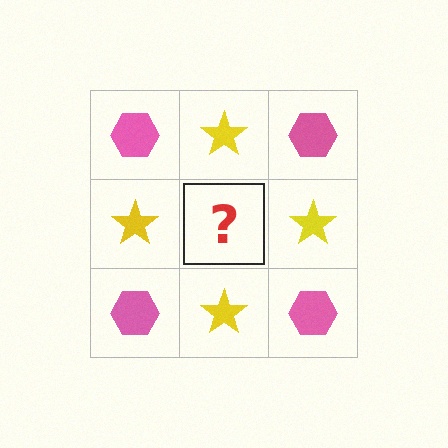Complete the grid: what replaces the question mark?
The question mark should be replaced with a pink hexagon.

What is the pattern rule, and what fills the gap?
The rule is that it alternates pink hexagon and yellow star in a checkerboard pattern. The gap should be filled with a pink hexagon.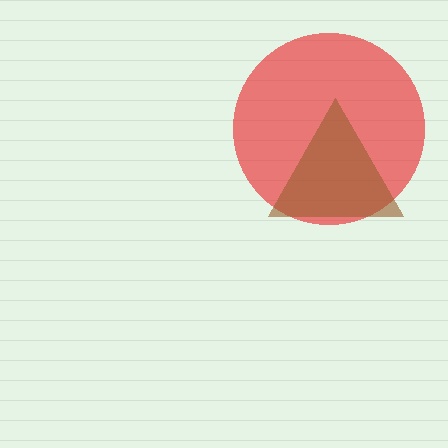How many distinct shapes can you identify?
There are 2 distinct shapes: a red circle, a brown triangle.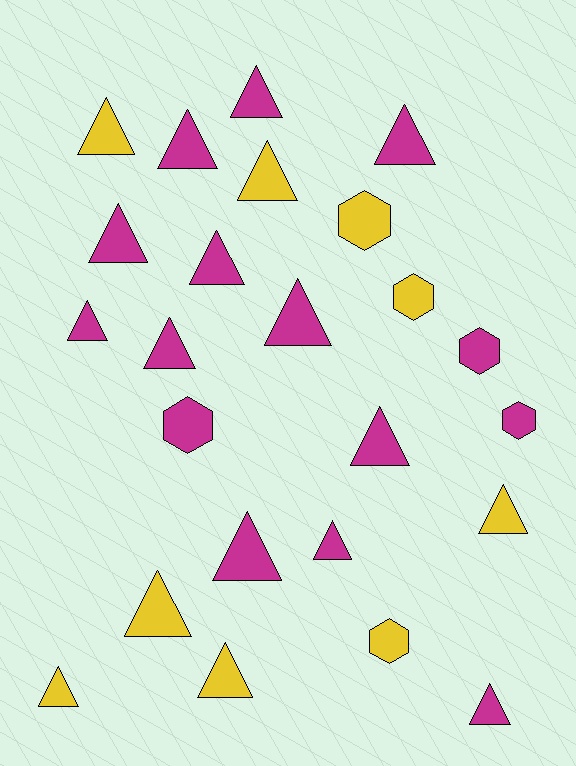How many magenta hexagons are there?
There are 3 magenta hexagons.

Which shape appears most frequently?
Triangle, with 18 objects.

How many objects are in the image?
There are 24 objects.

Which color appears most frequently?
Magenta, with 15 objects.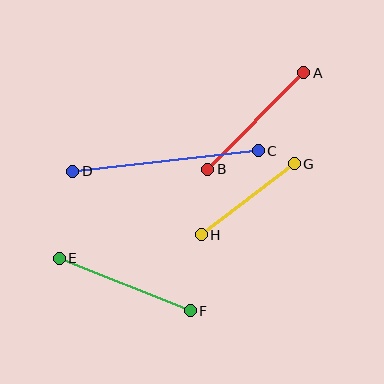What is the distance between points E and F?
The distance is approximately 141 pixels.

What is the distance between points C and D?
The distance is approximately 186 pixels.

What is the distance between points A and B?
The distance is approximately 137 pixels.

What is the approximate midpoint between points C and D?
The midpoint is at approximately (166, 161) pixels.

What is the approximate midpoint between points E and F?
The midpoint is at approximately (125, 285) pixels.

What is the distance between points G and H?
The distance is approximately 117 pixels.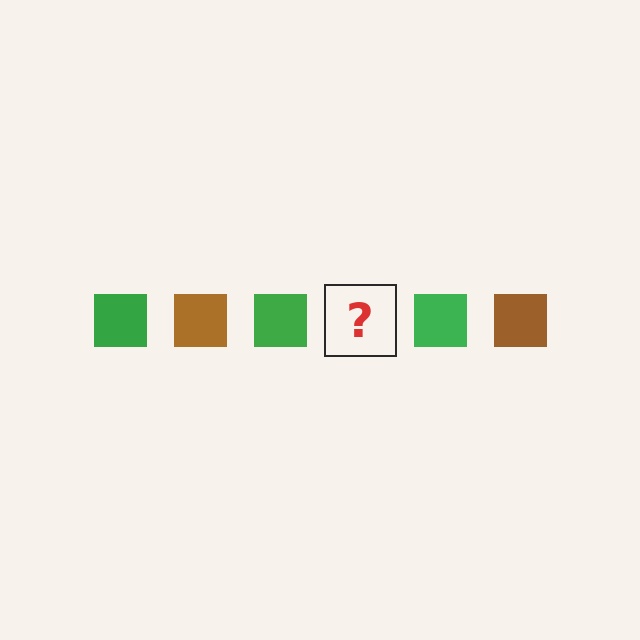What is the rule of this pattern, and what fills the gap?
The rule is that the pattern cycles through green, brown squares. The gap should be filled with a brown square.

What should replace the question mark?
The question mark should be replaced with a brown square.